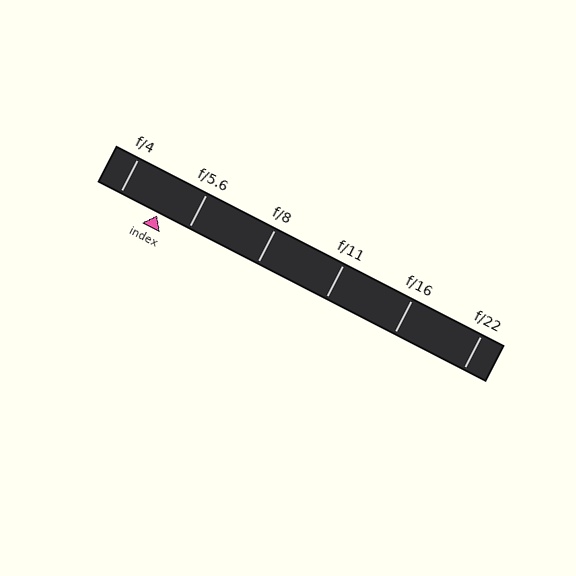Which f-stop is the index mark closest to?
The index mark is closest to f/5.6.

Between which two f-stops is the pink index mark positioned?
The index mark is between f/4 and f/5.6.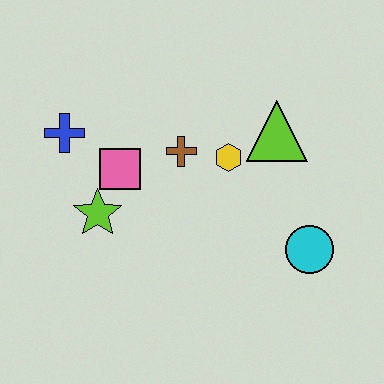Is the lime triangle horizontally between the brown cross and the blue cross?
No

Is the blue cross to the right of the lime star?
No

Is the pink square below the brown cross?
Yes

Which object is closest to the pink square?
The lime star is closest to the pink square.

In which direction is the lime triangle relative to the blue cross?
The lime triangle is to the right of the blue cross.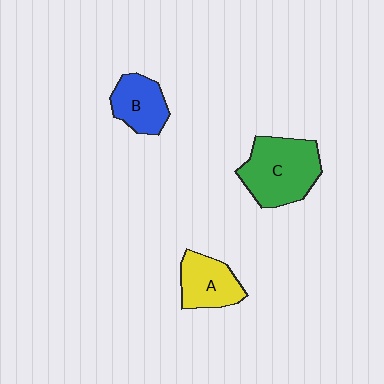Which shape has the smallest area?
Shape B (blue).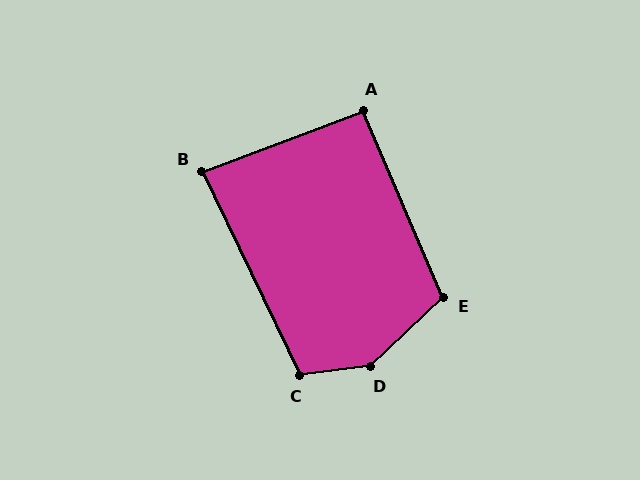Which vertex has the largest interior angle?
D, at approximately 143 degrees.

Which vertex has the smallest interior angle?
B, at approximately 85 degrees.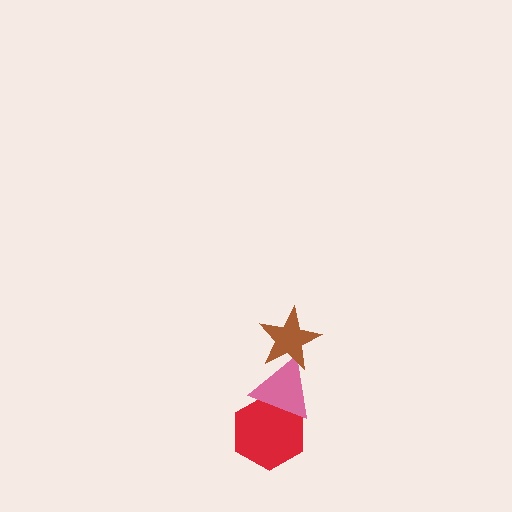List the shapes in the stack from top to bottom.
From top to bottom: the brown star, the pink triangle, the red hexagon.